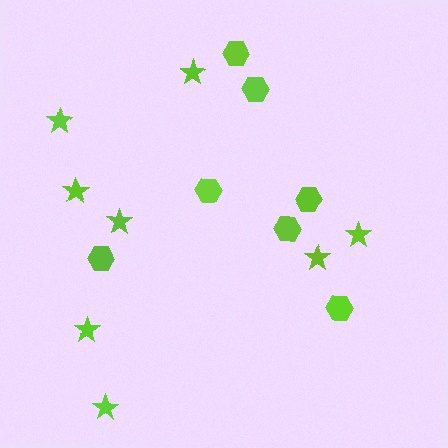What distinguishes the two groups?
There are 2 groups: one group of stars (8) and one group of hexagons (7).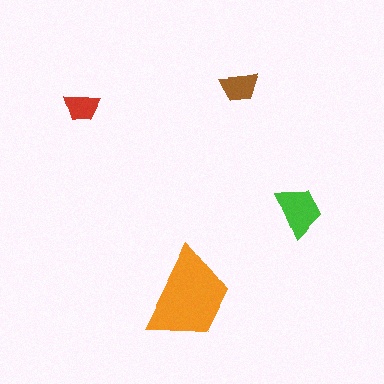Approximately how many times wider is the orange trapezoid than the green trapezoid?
About 2 times wider.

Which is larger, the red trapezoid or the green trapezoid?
The green one.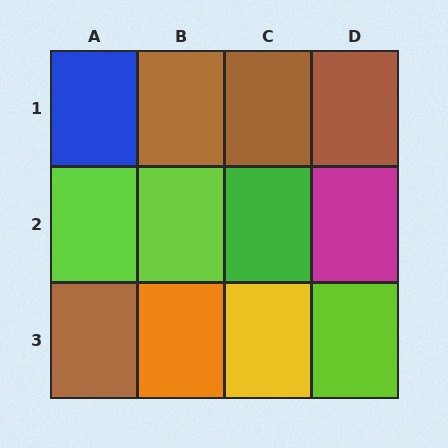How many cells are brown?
4 cells are brown.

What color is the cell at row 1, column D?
Brown.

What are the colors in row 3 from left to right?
Brown, orange, yellow, lime.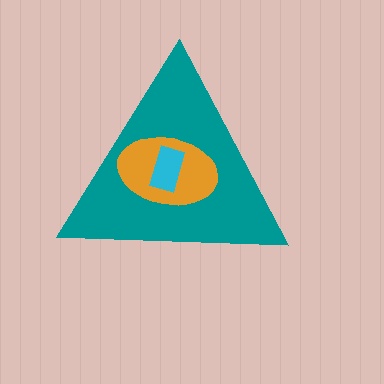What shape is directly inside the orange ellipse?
The cyan rectangle.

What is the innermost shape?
The cyan rectangle.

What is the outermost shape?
The teal triangle.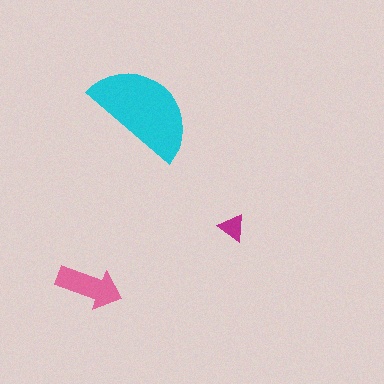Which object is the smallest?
The magenta triangle.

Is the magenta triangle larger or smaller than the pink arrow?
Smaller.